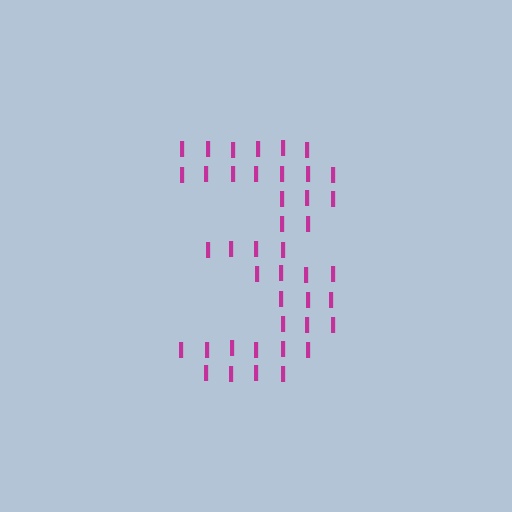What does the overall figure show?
The overall figure shows the digit 3.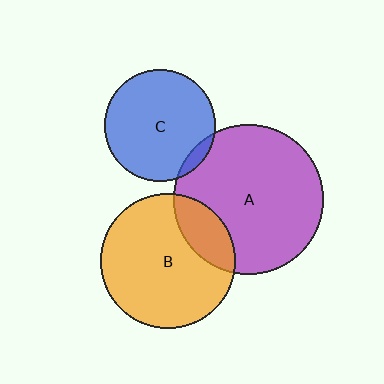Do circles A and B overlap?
Yes.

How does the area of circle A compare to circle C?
Approximately 1.8 times.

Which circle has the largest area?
Circle A (purple).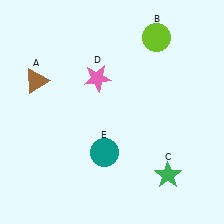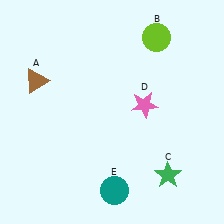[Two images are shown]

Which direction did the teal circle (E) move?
The teal circle (E) moved down.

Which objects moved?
The objects that moved are: the pink star (D), the teal circle (E).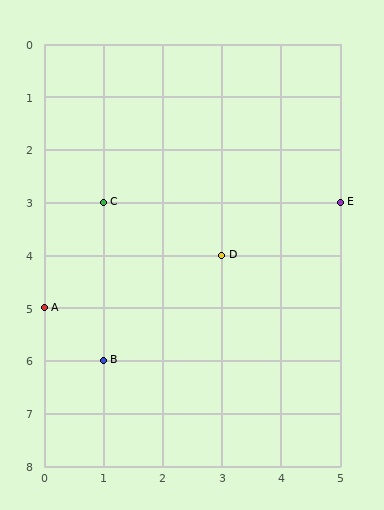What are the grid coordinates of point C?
Point C is at grid coordinates (1, 3).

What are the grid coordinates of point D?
Point D is at grid coordinates (3, 4).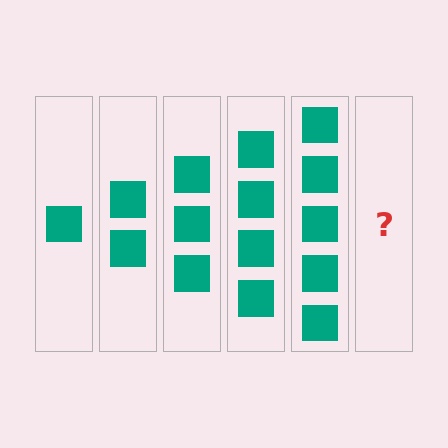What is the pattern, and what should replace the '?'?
The pattern is that each step adds one more square. The '?' should be 6 squares.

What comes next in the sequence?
The next element should be 6 squares.